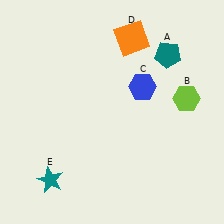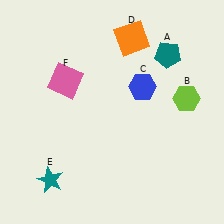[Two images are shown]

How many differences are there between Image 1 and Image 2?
There is 1 difference between the two images.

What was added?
A pink square (F) was added in Image 2.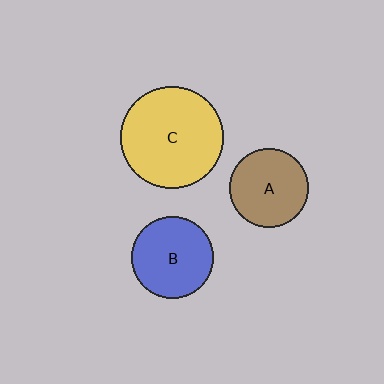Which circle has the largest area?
Circle C (yellow).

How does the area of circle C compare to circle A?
Approximately 1.7 times.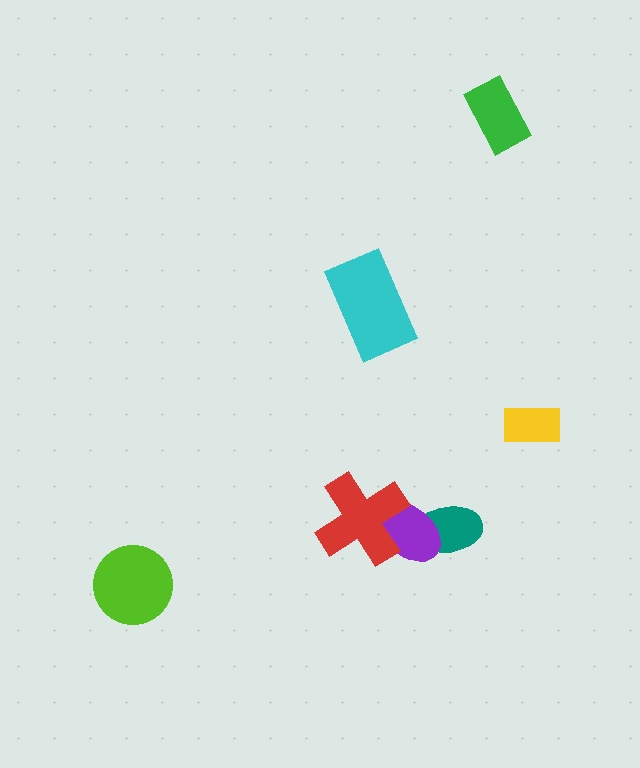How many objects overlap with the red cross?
1 object overlaps with the red cross.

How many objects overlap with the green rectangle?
0 objects overlap with the green rectangle.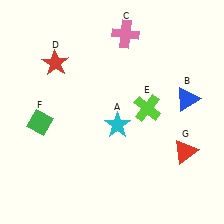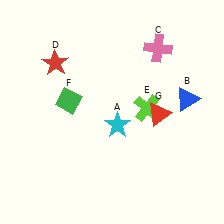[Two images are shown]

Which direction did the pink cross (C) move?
The pink cross (C) moved right.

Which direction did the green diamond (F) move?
The green diamond (F) moved right.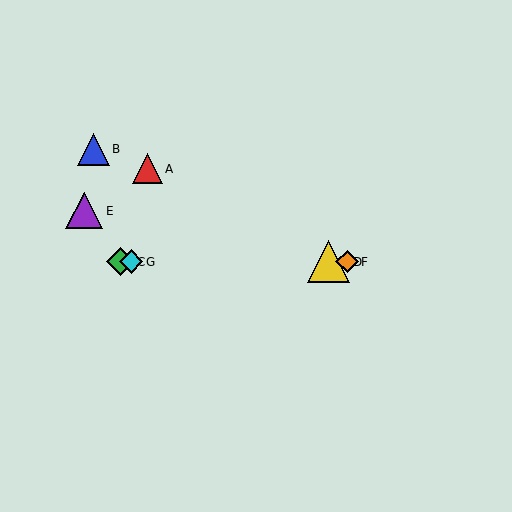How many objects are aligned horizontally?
4 objects (C, D, F, G) are aligned horizontally.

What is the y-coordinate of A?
Object A is at y≈169.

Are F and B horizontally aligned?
No, F is at y≈262 and B is at y≈149.